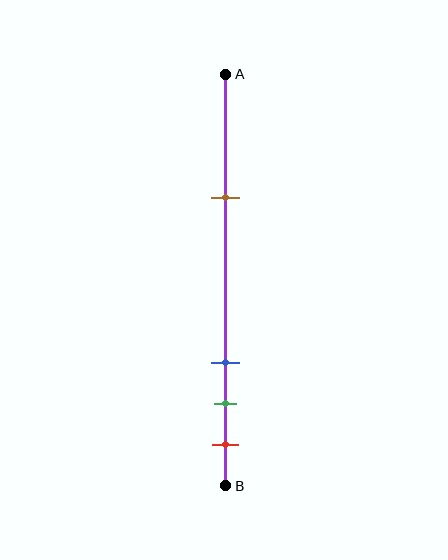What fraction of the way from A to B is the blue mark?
The blue mark is approximately 70% (0.7) of the way from A to B.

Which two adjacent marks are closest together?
The green and red marks are the closest adjacent pair.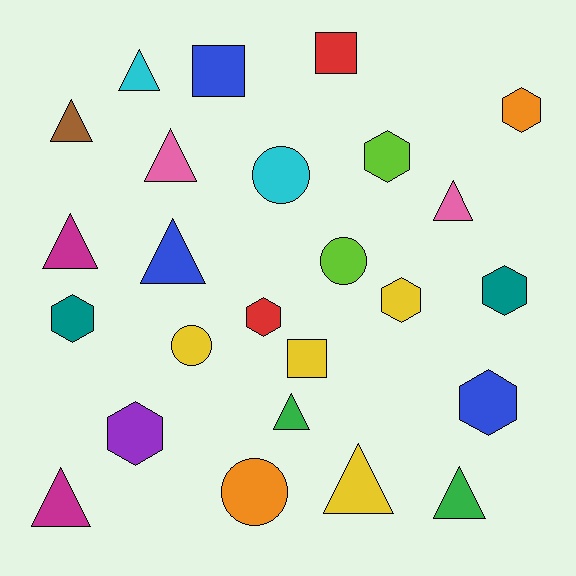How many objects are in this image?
There are 25 objects.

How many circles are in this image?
There are 4 circles.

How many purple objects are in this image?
There is 1 purple object.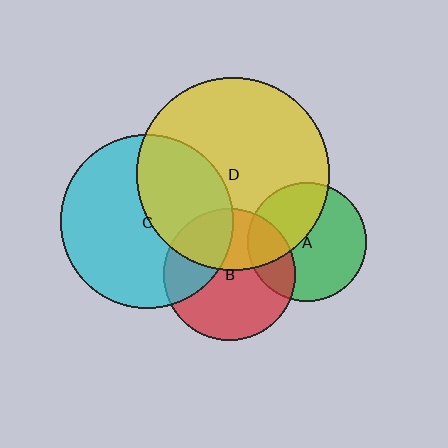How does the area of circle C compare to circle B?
Approximately 1.7 times.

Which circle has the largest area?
Circle D (yellow).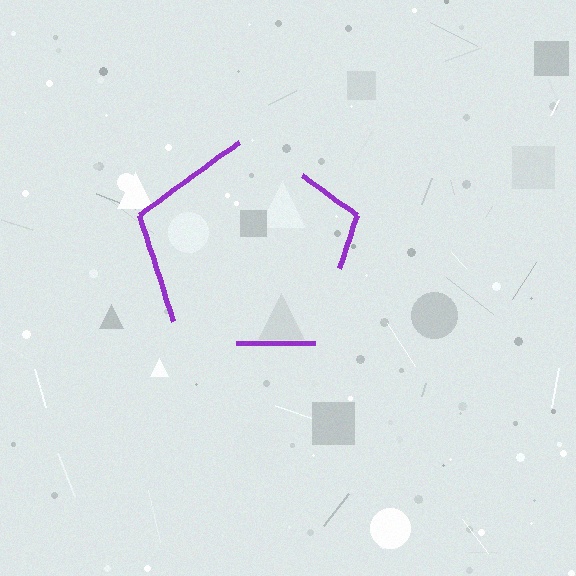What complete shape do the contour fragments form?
The contour fragments form a pentagon.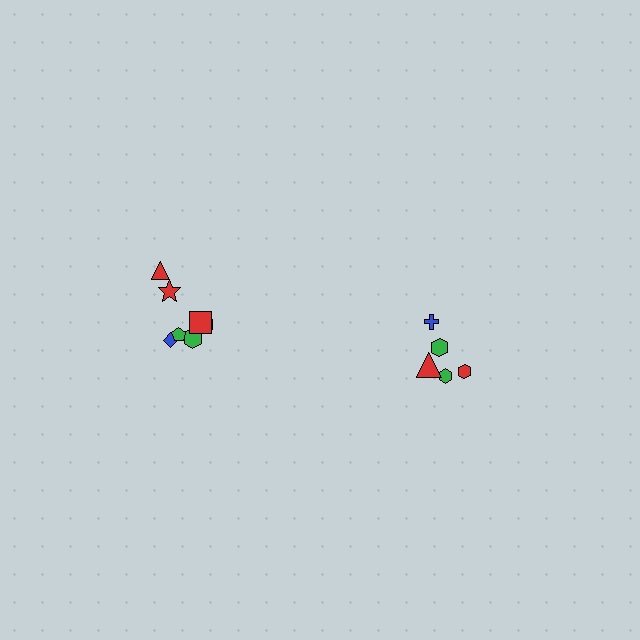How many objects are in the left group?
There are 7 objects.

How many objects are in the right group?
There are 5 objects.